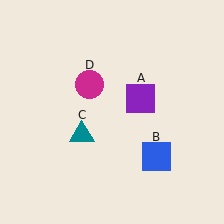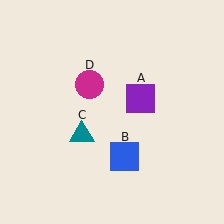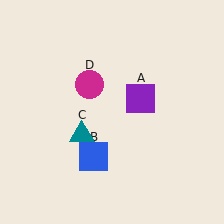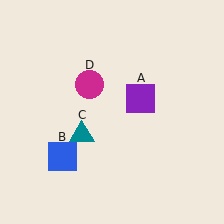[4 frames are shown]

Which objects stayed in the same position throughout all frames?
Purple square (object A) and teal triangle (object C) and magenta circle (object D) remained stationary.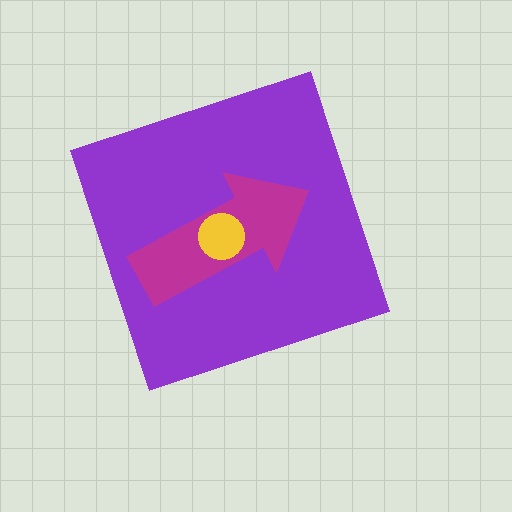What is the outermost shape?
The purple diamond.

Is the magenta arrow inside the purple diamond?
Yes.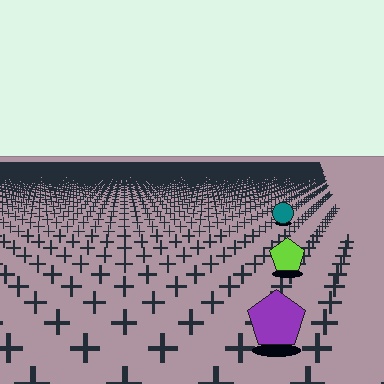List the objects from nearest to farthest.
From nearest to farthest: the purple pentagon, the lime pentagon, the teal circle.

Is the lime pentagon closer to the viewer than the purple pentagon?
No. The purple pentagon is closer — you can tell from the texture gradient: the ground texture is coarser near it.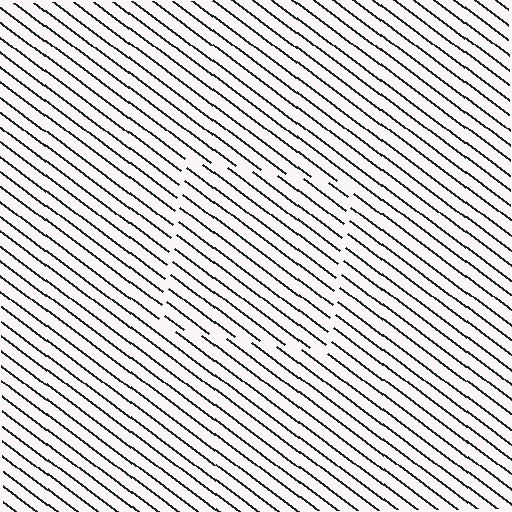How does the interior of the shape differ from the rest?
The interior of the shape contains the same grating, shifted by half a period — the contour is defined by the phase discontinuity where line-ends from the inner and outer gratings abut.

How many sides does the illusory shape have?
4 sides — the line-ends trace a square.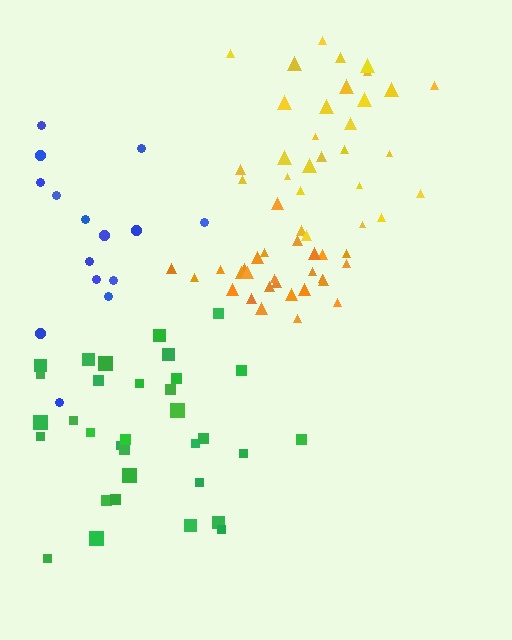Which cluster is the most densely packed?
Orange.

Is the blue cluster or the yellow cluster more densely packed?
Yellow.